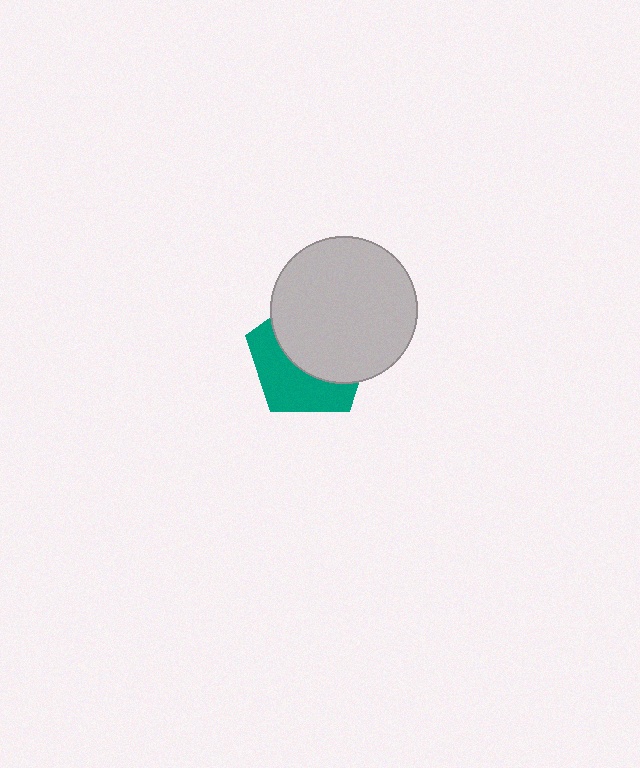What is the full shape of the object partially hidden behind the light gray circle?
The partially hidden object is a teal pentagon.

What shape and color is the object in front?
The object in front is a light gray circle.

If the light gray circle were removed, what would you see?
You would see the complete teal pentagon.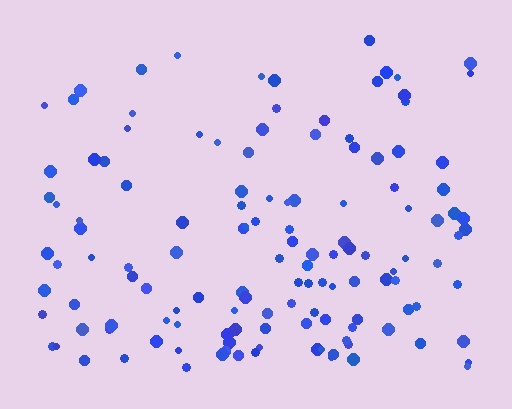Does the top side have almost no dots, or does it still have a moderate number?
Still a moderate number, just noticeably fewer than the bottom.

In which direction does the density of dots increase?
From top to bottom, with the bottom side densest.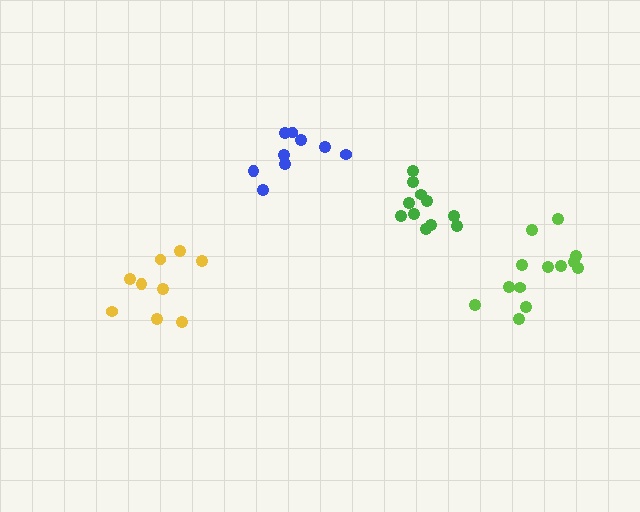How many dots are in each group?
Group 1: 11 dots, Group 2: 9 dots, Group 3: 9 dots, Group 4: 13 dots (42 total).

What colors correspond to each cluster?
The clusters are colored: green, blue, yellow, lime.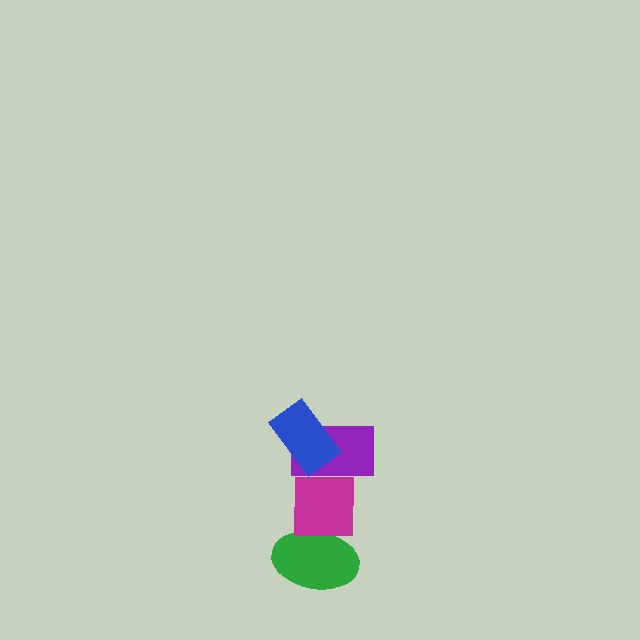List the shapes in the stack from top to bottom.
From top to bottom: the blue rectangle, the purple rectangle, the magenta square, the green ellipse.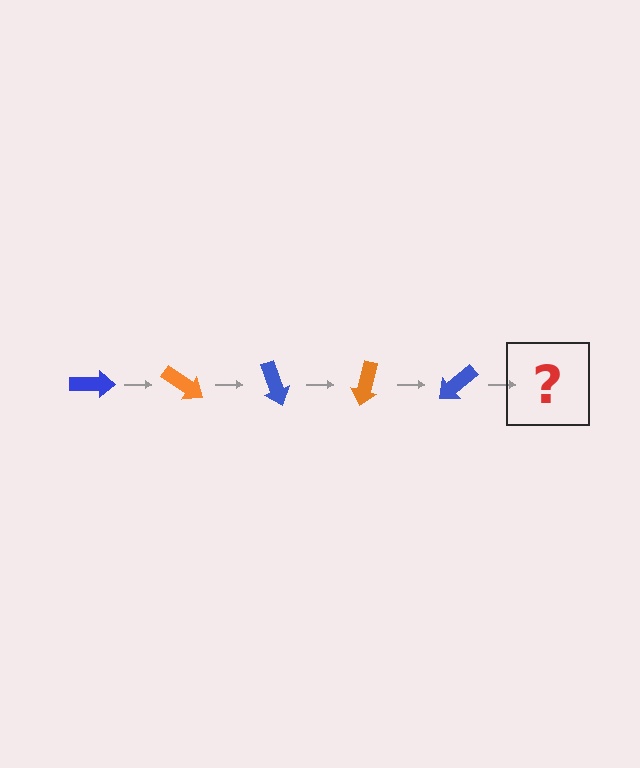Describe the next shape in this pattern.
It should be an orange arrow, rotated 175 degrees from the start.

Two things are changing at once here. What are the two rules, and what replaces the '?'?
The two rules are that it rotates 35 degrees each step and the color cycles through blue and orange. The '?' should be an orange arrow, rotated 175 degrees from the start.